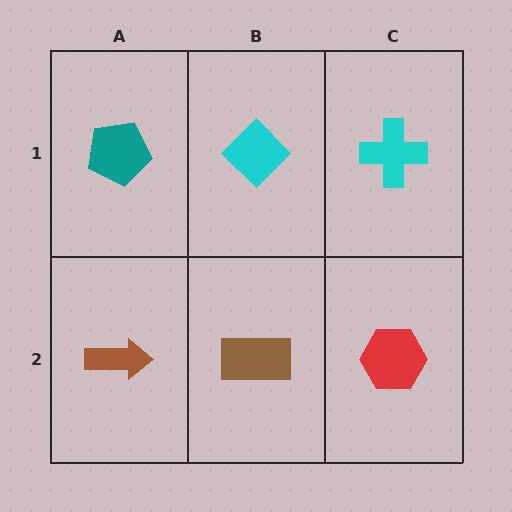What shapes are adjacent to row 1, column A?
A brown arrow (row 2, column A), a cyan diamond (row 1, column B).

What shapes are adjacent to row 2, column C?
A cyan cross (row 1, column C), a brown rectangle (row 2, column B).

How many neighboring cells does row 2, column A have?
2.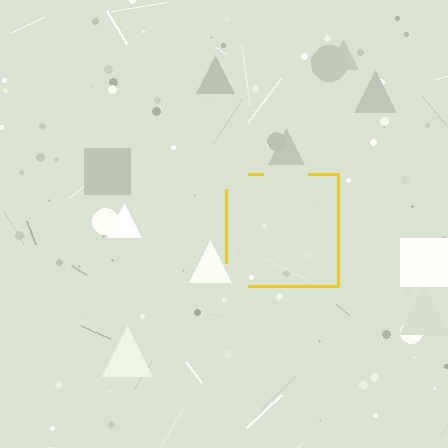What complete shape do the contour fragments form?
The contour fragments form a square.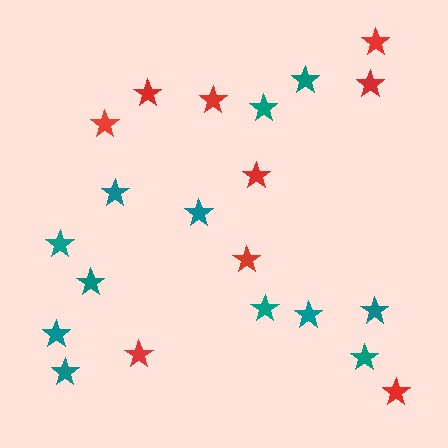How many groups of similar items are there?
There are 2 groups: one group of teal stars (12) and one group of red stars (9).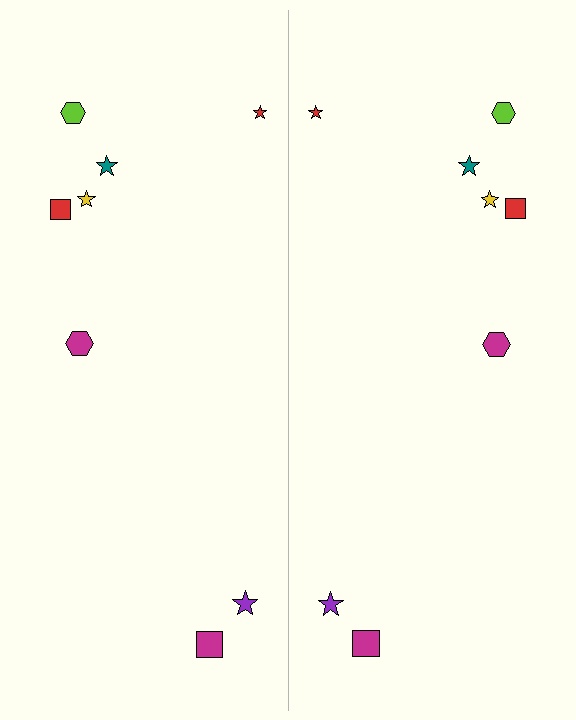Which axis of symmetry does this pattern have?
The pattern has a vertical axis of symmetry running through the center of the image.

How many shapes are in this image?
There are 16 shapes in this image.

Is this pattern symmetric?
Yes, this pattern has bilateral (reflection) symmetry.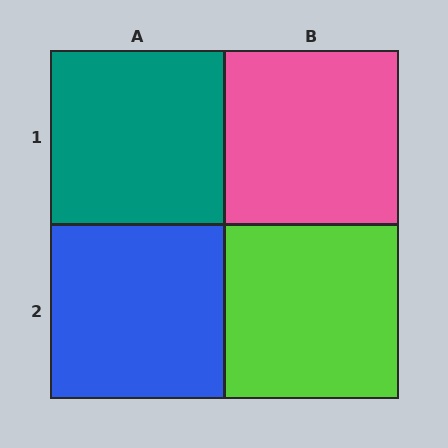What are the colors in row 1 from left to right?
Teal, pink.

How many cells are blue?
1 cell is blue.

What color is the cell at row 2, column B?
Lime.